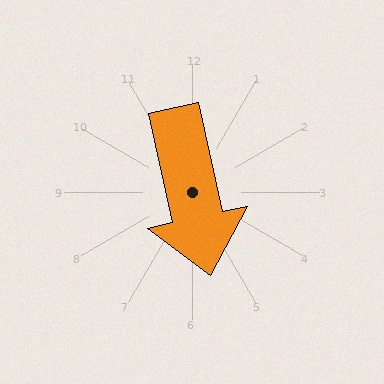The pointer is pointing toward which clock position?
Roughly 6 o'clock.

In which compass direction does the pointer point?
South.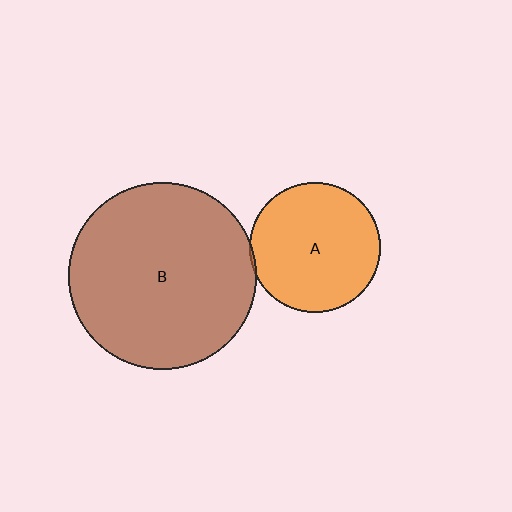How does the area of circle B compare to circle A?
Approximately 2.0 times.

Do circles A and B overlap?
Yes.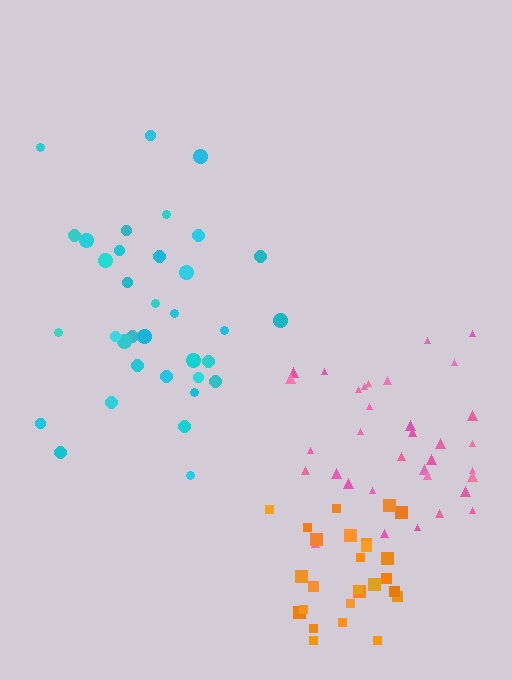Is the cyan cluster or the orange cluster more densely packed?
Orange.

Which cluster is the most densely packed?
Orange.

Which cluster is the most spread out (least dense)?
Cyan.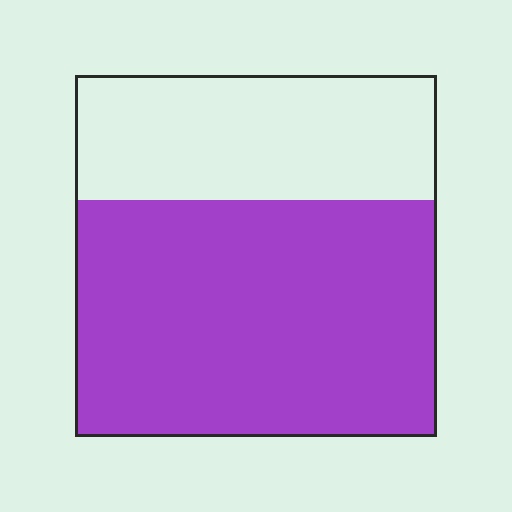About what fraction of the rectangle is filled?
About two thirds (2/3).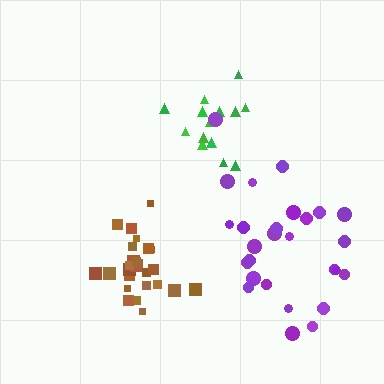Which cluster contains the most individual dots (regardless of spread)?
Purple (27).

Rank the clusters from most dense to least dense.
brown, green, purple.